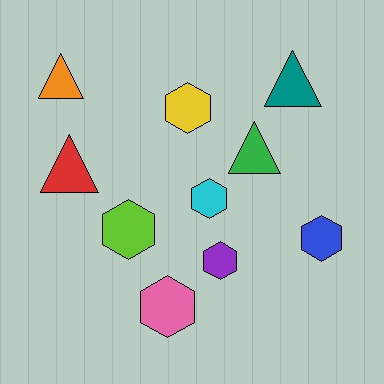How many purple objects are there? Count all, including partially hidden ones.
There is 1 purple object.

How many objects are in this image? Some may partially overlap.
There are 10 objects.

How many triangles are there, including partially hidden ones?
There are 4 triangles.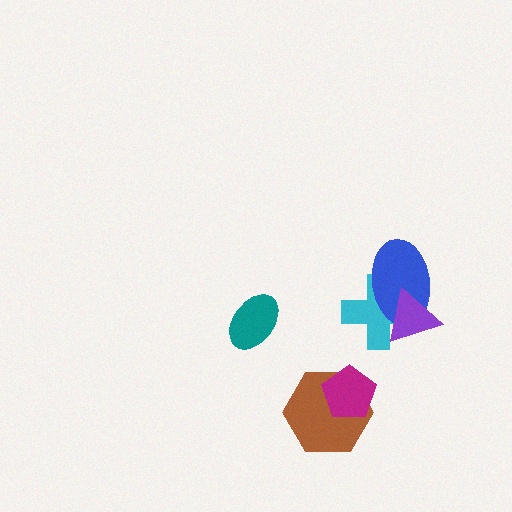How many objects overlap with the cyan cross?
2 objects overlap with the cyan cross.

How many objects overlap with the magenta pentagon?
1 object overlaps with the magenta pentagon.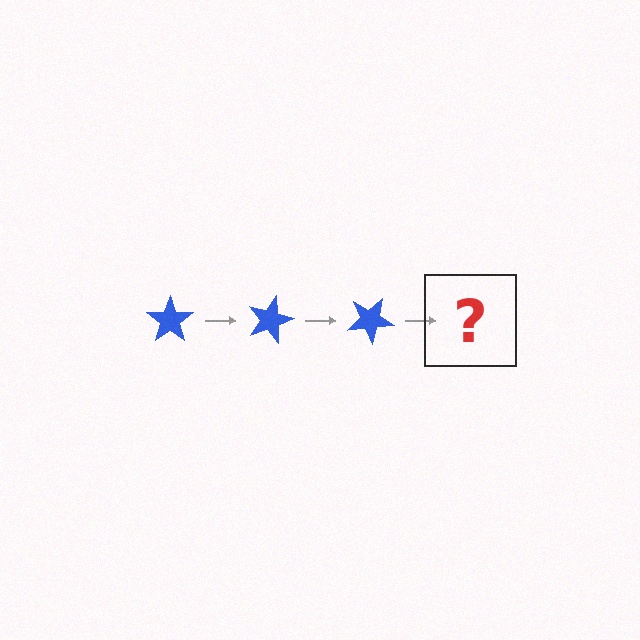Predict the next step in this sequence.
The next step is a blue star rotated 45 degrees.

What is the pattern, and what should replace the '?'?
The pattern is that the star rotates 15 degrees each step. The '?' should be a blue star rotated 45 degrees.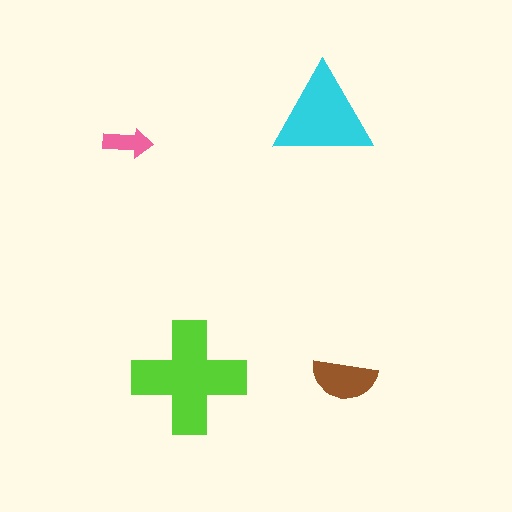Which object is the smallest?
The pink arrow.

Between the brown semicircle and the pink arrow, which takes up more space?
The brown semicircle.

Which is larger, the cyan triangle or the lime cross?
The lime cross.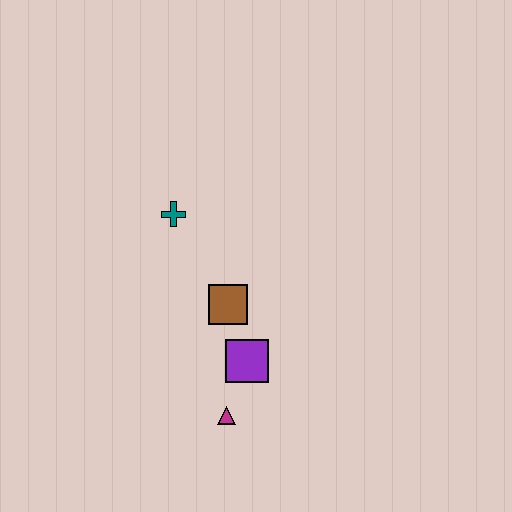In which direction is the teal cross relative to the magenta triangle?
The teal cross is above the magenta triangle.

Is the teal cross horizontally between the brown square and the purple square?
No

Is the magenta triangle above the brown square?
No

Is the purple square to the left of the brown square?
No